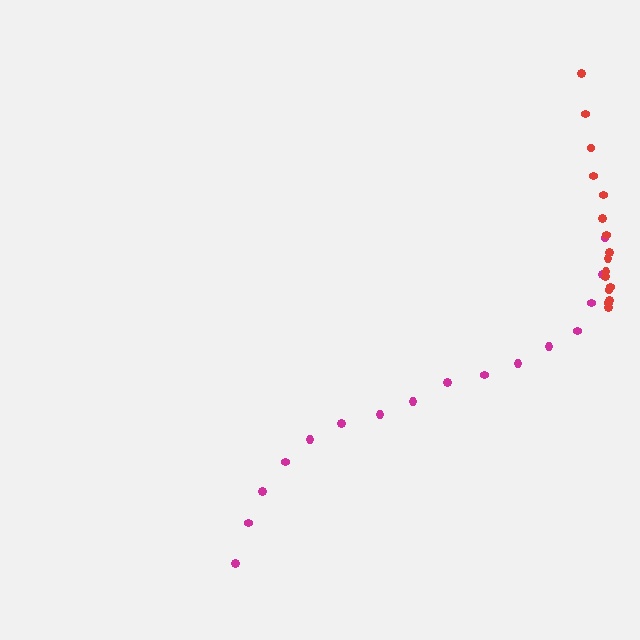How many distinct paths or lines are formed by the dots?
There are 2 distinct paths.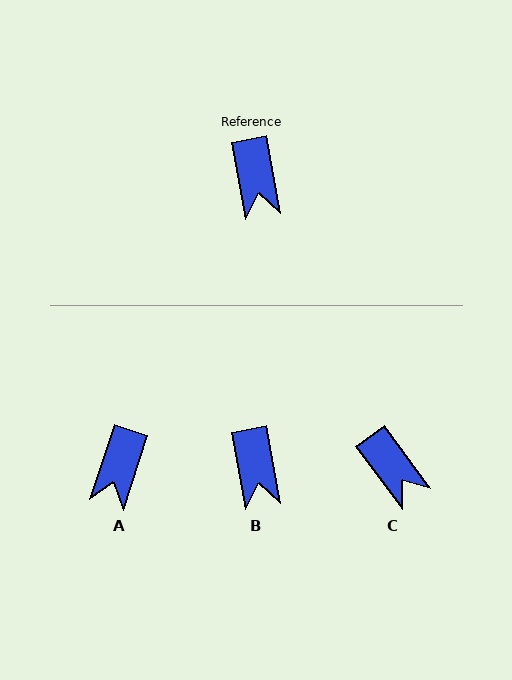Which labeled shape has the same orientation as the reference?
B.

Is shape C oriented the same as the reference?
No, it is off by about 26 degrees.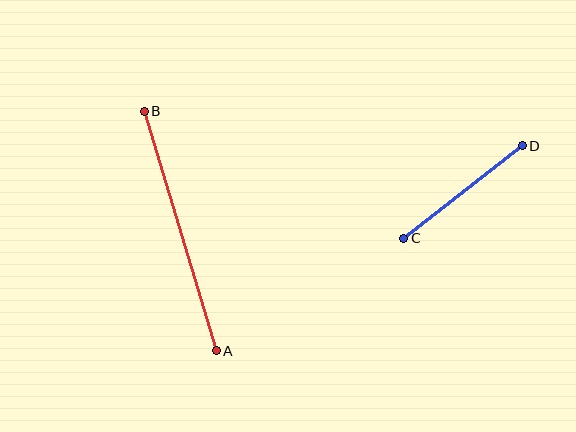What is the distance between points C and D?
The distance is approximately 150 pixels.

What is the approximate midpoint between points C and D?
The midpoint is at approximately (463, 192) pixels.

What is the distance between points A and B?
The distance is approximately 250 pixels.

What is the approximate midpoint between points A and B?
The midpoint is at approximately (180, 231) pixels.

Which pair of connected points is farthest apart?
Points A and B are farthest apart.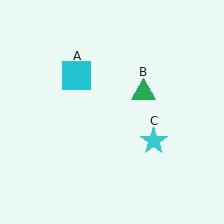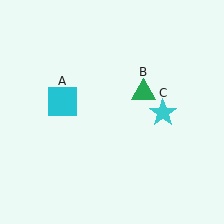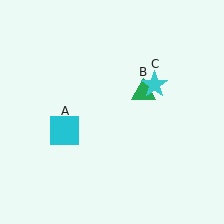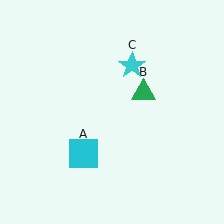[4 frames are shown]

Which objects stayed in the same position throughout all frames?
Green triangle (object B) remained stationary.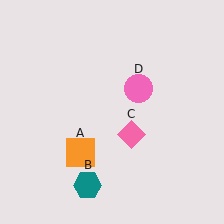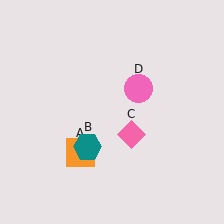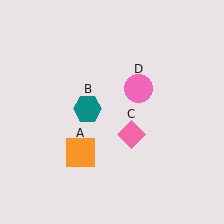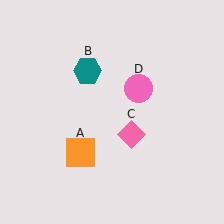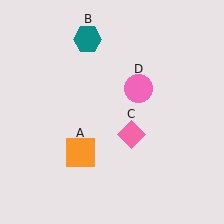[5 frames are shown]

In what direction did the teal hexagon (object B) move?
The teal hexagon (object B) moved up.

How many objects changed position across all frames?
1 object changed position: teal hexagon (object B).